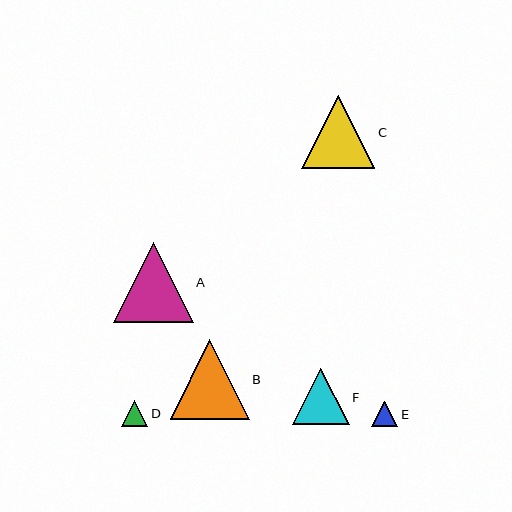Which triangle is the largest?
Triangle A is the largest with a size of approximately 80 pixels.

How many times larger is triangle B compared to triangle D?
Triangle B is approximately 3.0 times the size of triangle D.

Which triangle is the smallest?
Triangle E is the smallest with a size of approximately 26 pixels.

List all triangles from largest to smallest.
From largest to smallest: A, B, C, F, D, E.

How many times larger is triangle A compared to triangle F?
Triangle A is approximately 1.4 times the size of triangle F.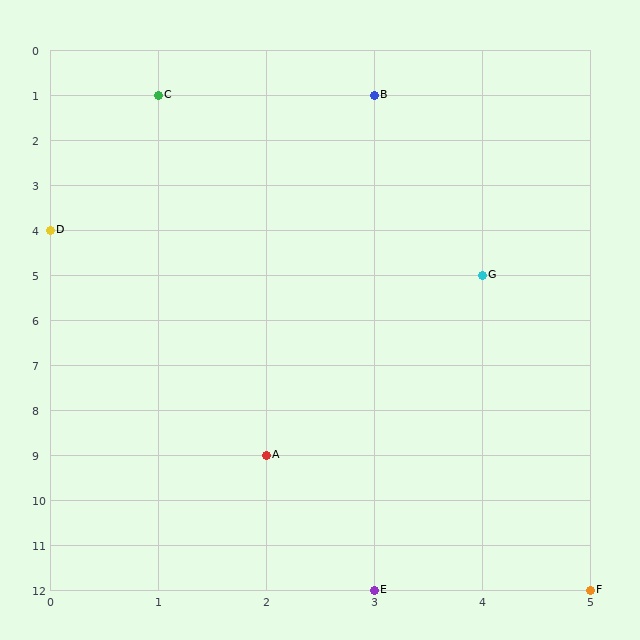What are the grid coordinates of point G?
Point G is at grid coordinates (4, 5).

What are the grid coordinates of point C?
Point C is at grid coordinates (1, 1).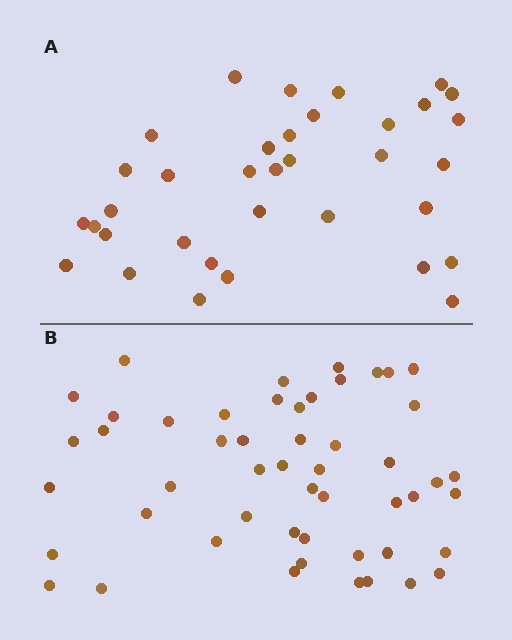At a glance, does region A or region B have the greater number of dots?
Region B (the bottom region) has more dots.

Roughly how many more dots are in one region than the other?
Region B has approximately 15 more dots than region A.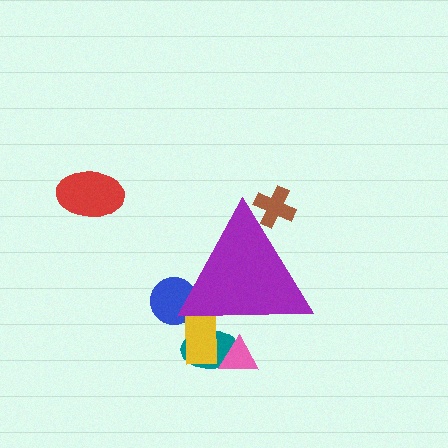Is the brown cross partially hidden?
Yes, the brown cross is partially hidden behind the purple triangle.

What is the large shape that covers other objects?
A purple triangle.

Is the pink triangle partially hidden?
Yes, the pink triangle is partially hidden behind the purple triangle.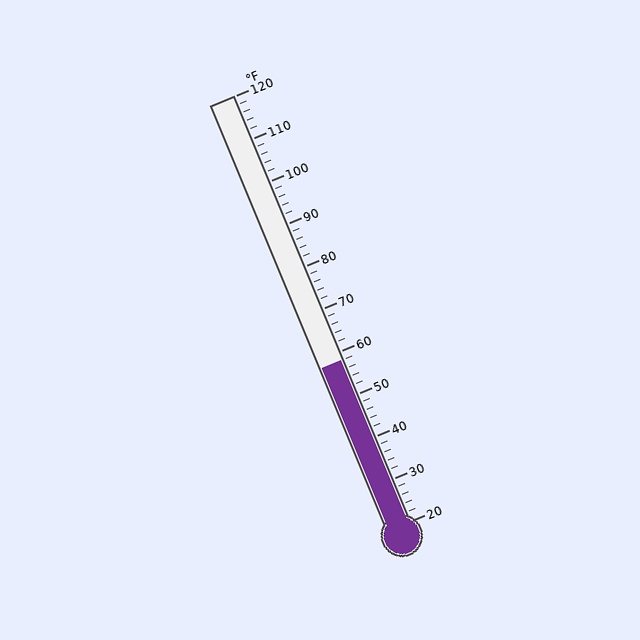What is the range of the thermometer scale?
The thermometer scale ranges from 20°F to 120°F.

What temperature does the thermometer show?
The thermometer shows approximately 58°F.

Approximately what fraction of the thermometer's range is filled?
The thermometer is filled to approximately 40% of its range.